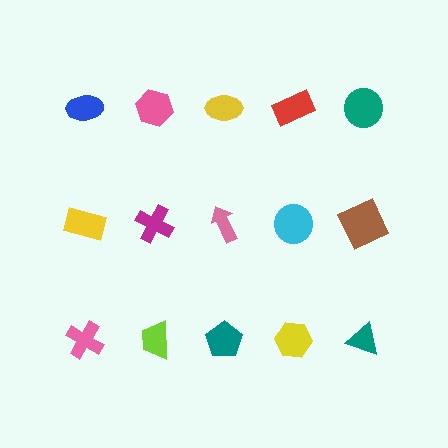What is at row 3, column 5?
A teal triangle.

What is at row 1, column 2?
A pink hexagon.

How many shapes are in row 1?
5 shapes.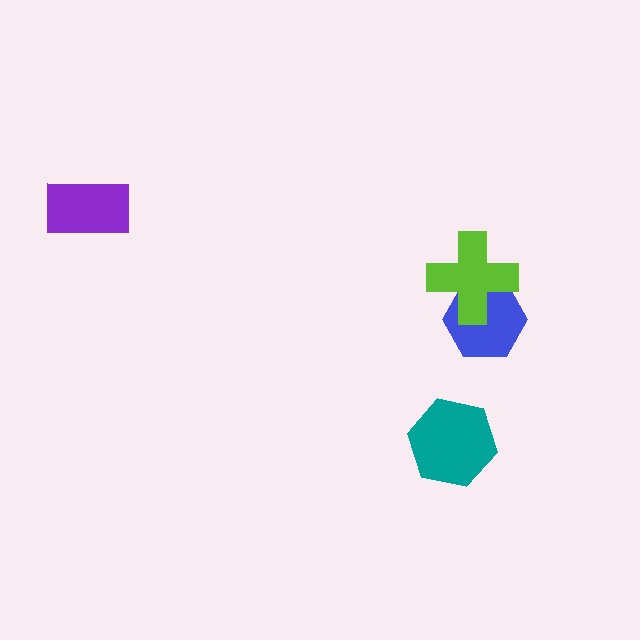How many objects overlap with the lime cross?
1 object overlaps with the lime cross.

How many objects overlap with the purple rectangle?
0 objects overlap with the purple rectangle.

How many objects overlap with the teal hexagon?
0 objects overlap with the teal hexagon.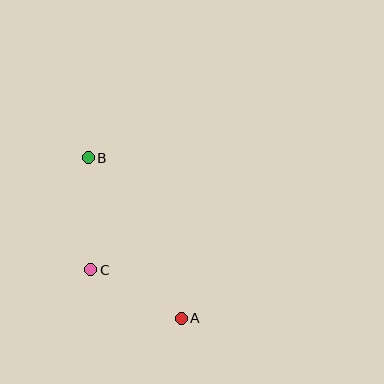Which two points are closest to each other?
Points A and C are closest to each other.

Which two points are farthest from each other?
Points A and B are farthest from each other.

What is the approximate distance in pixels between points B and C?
The distance between B and C is approximately 112 pixels.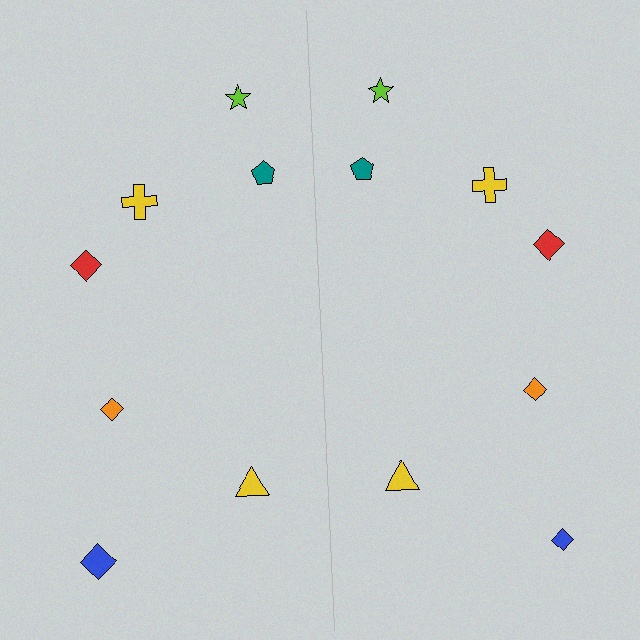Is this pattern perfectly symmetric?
No, the pattern is not perfectly symmetric. The blue diamond on the right side has a different size than its mirror counterpart.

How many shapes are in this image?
There are 14 shapes in this image.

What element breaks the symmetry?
The blue diamond on the right side has a different size than its mirror counterpart.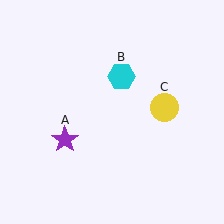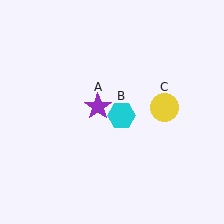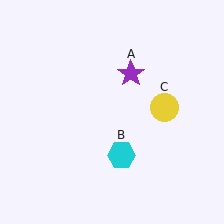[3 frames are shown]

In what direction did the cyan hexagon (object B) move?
The cyan hexagon (object B) moved down.